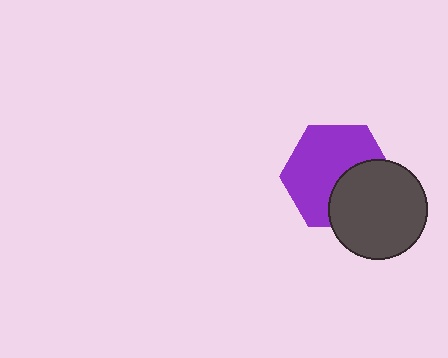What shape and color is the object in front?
The object in front is a dark gray circle.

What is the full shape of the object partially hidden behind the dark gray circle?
The partially hidden object is a purple hexagon.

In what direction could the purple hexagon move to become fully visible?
The purple hexagon could move toward the upper-left. That would shift it out from behind the dark gray circle entirely.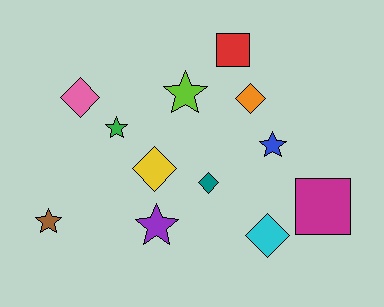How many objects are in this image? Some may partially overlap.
There are 12 objects.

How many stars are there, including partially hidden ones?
There are 5 stars.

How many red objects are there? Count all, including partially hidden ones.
There is 1 red object.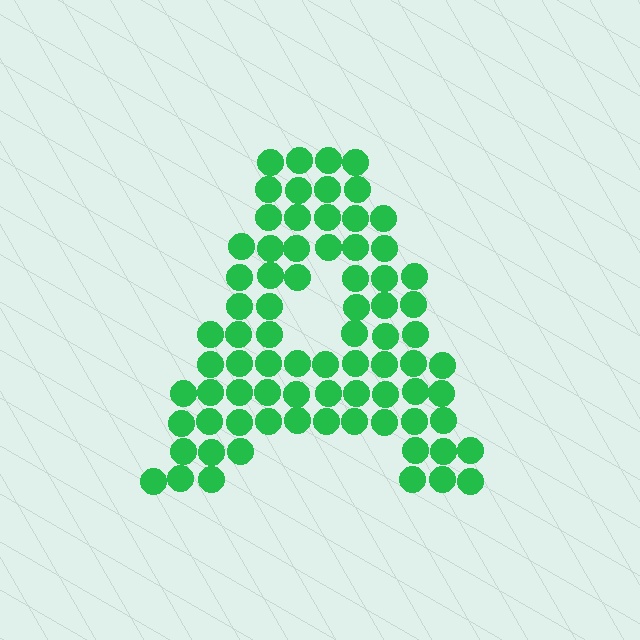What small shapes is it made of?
It is made of small circles.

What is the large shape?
The large shape is the letter A.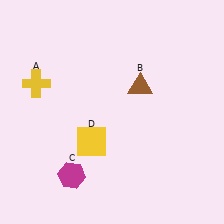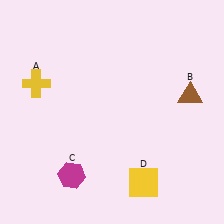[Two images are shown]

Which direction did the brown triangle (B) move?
The brown triangle (B) moved right.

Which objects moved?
The objects that moved are: the brown triangle (B), the yellow square (D).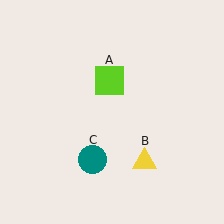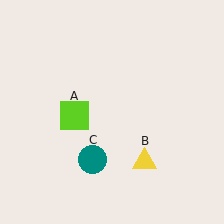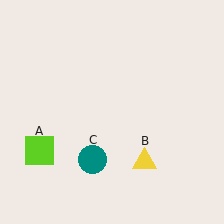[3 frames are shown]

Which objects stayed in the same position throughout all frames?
Yellow triangle (object B) and teal circle (object C) remained stationary.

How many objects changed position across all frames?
1 object changed position: lime square (object A).